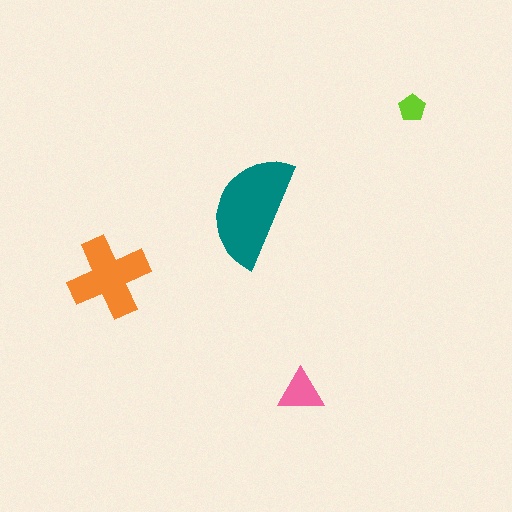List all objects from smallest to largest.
The lime pentagon, the pink triangle, the orange cross, the teal semicircle.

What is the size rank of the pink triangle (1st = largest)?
3rd.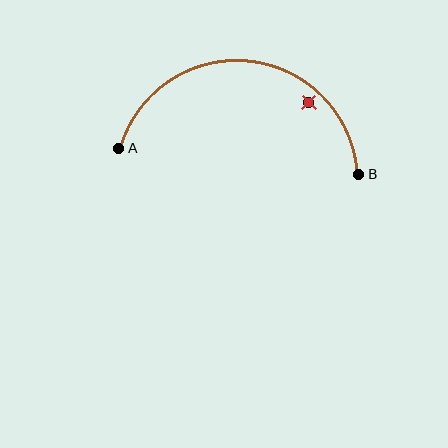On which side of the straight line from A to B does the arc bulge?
The arc bulges above the straight line connecting A and B.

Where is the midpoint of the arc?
The arc midpoint is the point on the curve farthest from the straight line joining A and B. It sits above that line.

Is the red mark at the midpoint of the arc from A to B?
No — the red mark does not lie on the arc at all. It sits slightly inside the curve.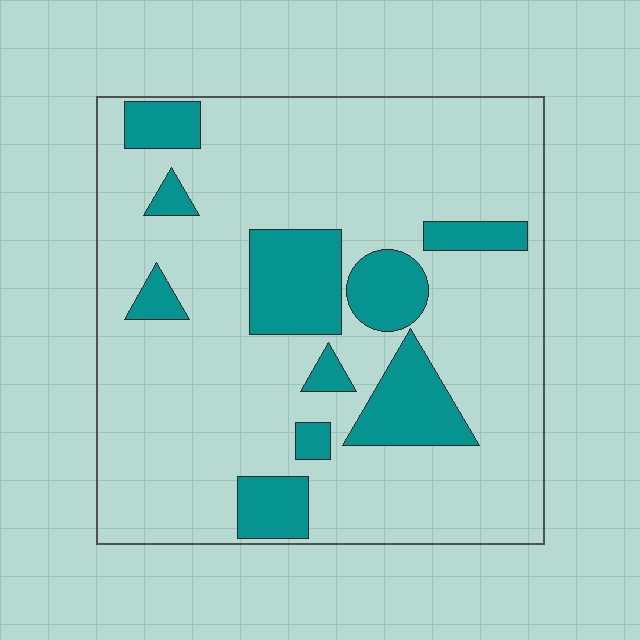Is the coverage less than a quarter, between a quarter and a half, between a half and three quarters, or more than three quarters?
Less than a quarter.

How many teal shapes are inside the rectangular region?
10.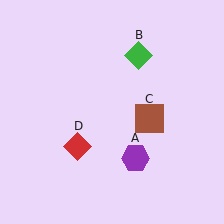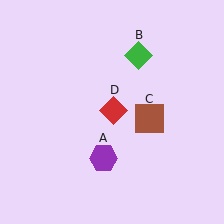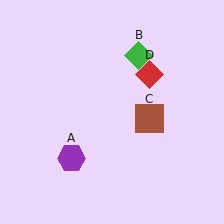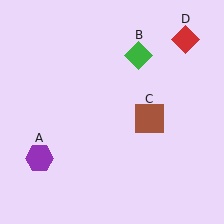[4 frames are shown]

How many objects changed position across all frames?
2 objects changed position: purple hexagon (object A), red diamond (object D).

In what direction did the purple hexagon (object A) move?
The purple hexagon (object A) moved left.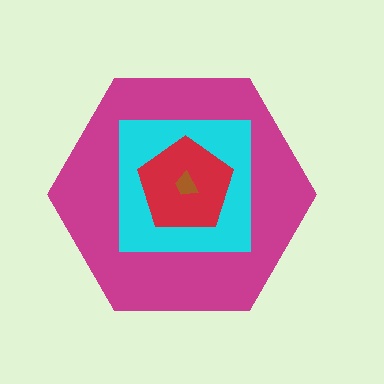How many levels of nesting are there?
4.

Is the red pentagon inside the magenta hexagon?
Yes.